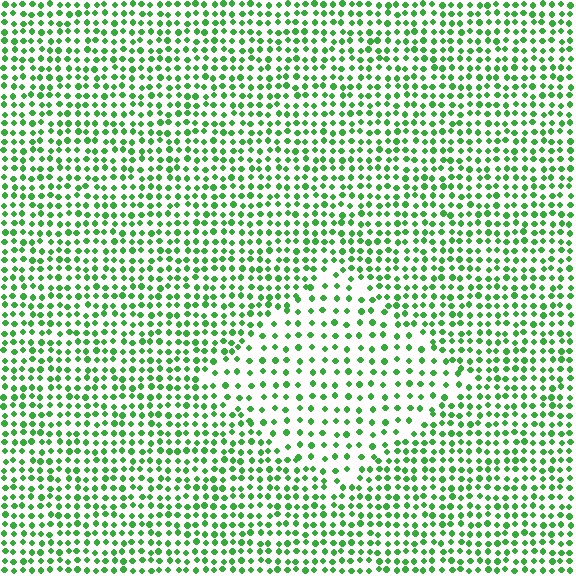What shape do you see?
I see a diamond.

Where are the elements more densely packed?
The elements are more densely packed outside the diamond boundary.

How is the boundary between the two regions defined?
The boundary is defined by a change in element density (approximately 1.8x ratio). All elements are the same color, size, and shape.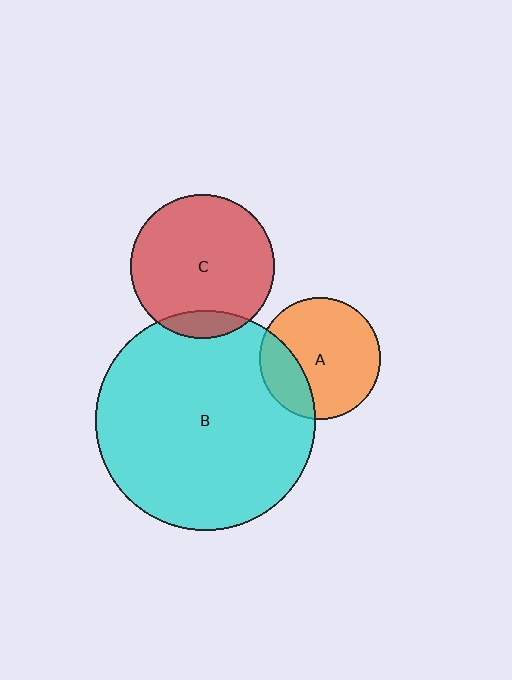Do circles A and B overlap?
Yes.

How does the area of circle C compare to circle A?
Approximately 1.4 times.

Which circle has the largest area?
Circle B (cyan).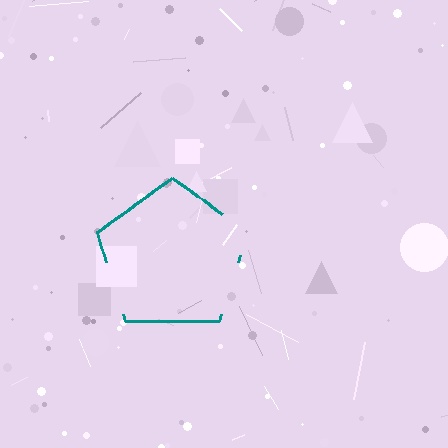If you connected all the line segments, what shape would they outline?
They would outline a pentagon.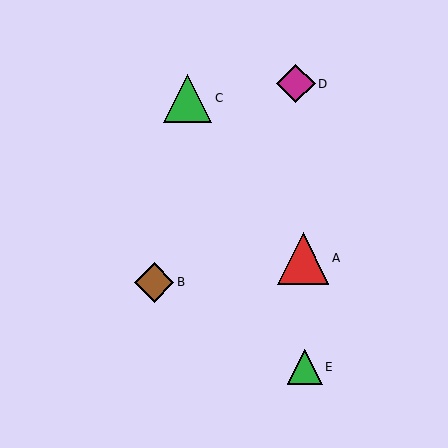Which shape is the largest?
The red triangle (labeled A) is the largest.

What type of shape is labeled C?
Shape C is a green triangle.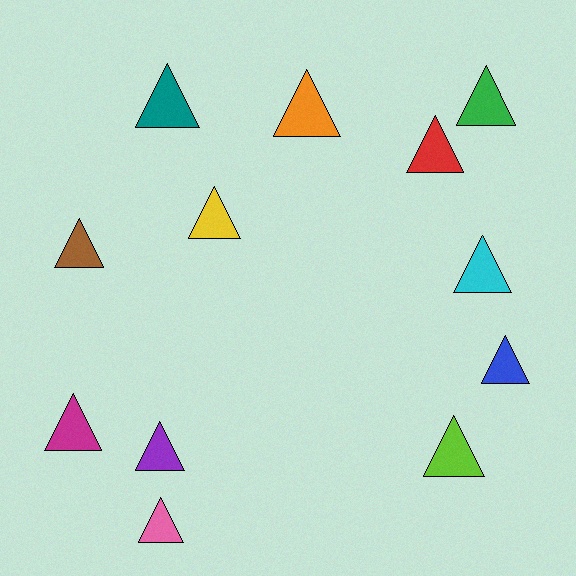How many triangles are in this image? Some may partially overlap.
There are 12 triangles.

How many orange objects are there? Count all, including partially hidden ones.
There is 1 orange object.